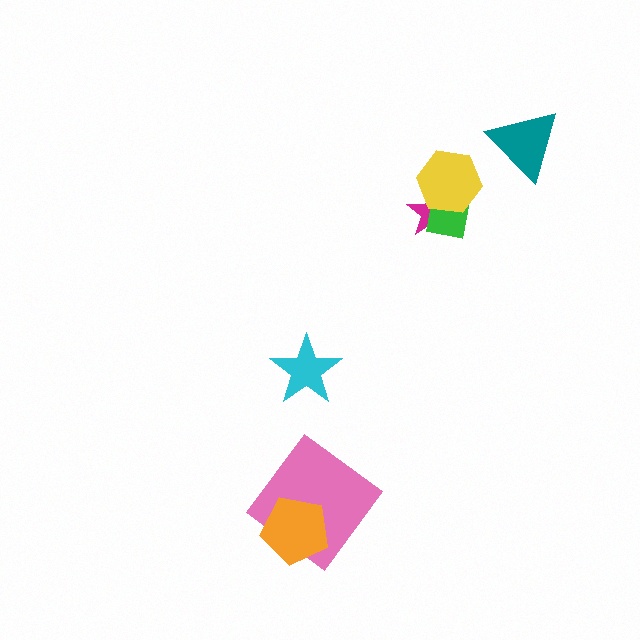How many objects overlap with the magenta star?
2 objects overlap with the magenta star.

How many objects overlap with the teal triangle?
0 objects overlap with the teal triangle.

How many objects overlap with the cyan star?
0 objects overlap with the cyan star.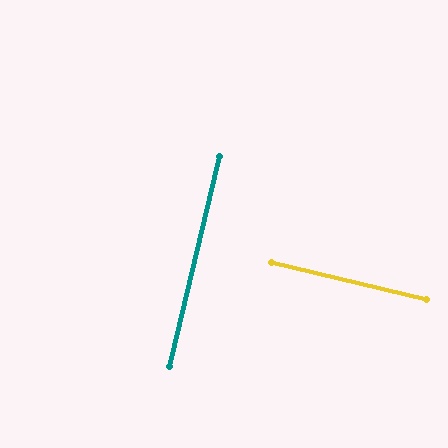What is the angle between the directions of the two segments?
Approximately 90 degrees.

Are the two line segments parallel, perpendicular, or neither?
Perpendicular — they meet at approximately 90°.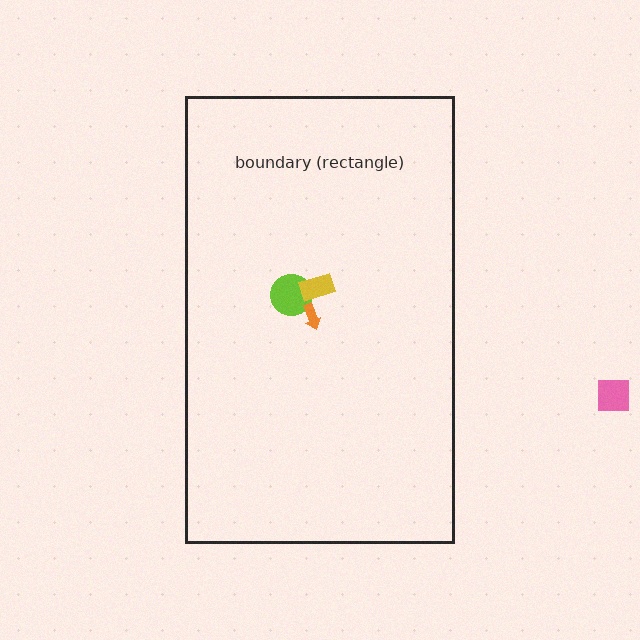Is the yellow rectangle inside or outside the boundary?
Inside.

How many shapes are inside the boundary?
3 inside, 1 outside.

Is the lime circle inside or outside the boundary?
Inside.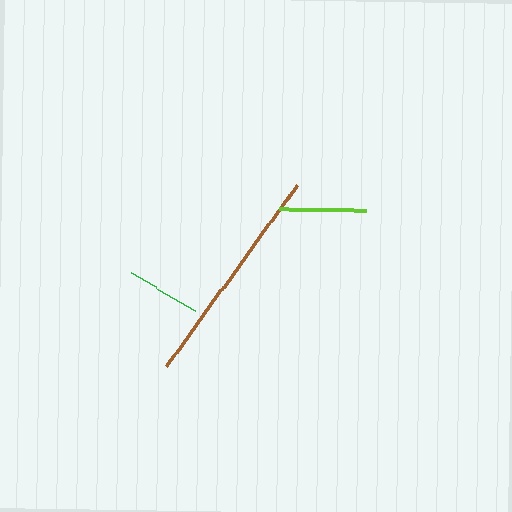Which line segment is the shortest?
The green line is the shortest at approximately 75 pixels.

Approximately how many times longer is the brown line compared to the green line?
The brown line is approximately 3.0 times the length of the green line.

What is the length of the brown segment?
The brown segment is approximately 223 pixels long.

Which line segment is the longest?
The brown line is the longest at approximately 223 pixels.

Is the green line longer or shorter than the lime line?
The lime line is longer than the green line.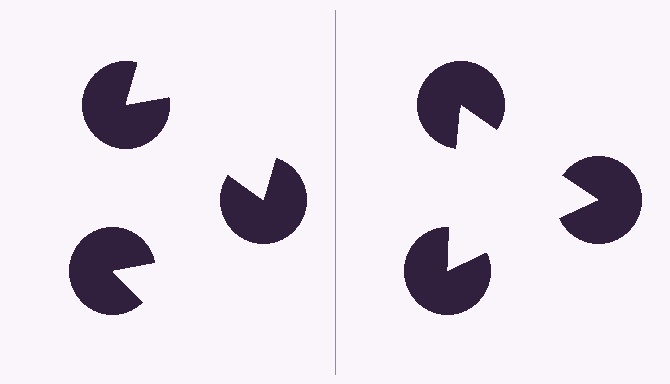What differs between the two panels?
The pac-man discs are positioned identically on both sides; only the wedge orientations differ. On the right they align to a triangle; on the left they are misaligned.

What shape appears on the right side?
An illusory triangle.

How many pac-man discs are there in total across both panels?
6 — 3 on each side.